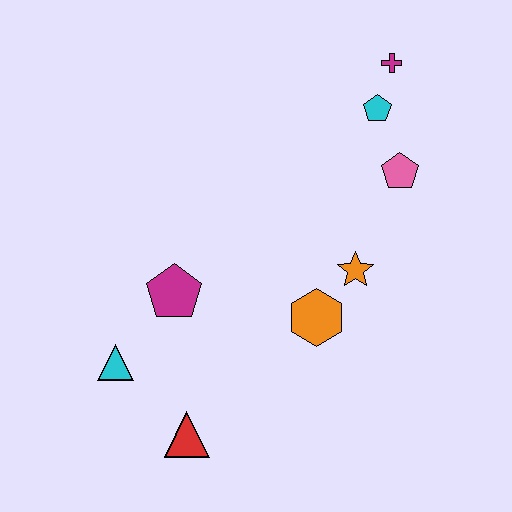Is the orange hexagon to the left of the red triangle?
No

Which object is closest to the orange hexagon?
The orange star is closest to the orange hexagon.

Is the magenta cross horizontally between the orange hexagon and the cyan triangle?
No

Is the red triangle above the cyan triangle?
No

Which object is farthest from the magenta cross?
The red triangle is farthest from the magenta cross.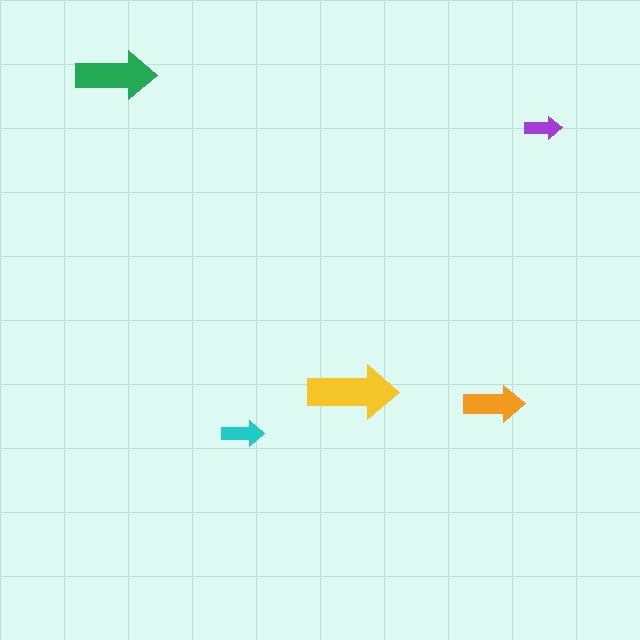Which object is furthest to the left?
The green arrow is leftmost.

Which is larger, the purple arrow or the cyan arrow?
The cyan one.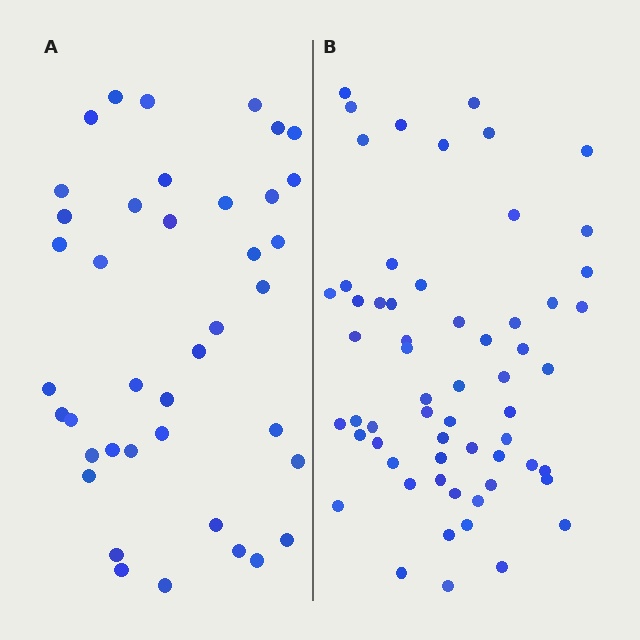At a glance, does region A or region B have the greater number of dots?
Region B (the right region) has more dots.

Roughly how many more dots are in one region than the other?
Region B has approximately 20 more dots than region A.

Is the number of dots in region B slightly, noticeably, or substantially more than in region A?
Region B has substantially more. The ratio is roughly 1.5 to 1.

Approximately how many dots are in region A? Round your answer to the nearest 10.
About 40 dots.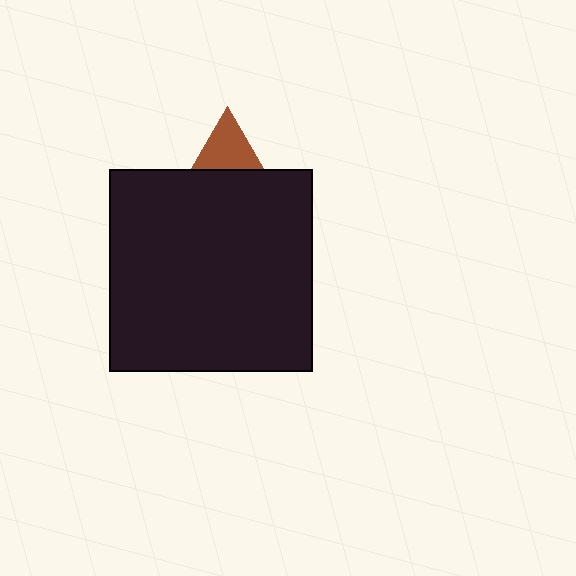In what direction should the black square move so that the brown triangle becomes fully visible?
The black square should move down. That is the shortest direction to clear the overlap and leave the brown triangle fully visible.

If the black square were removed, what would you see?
You would see the complete brown triangle.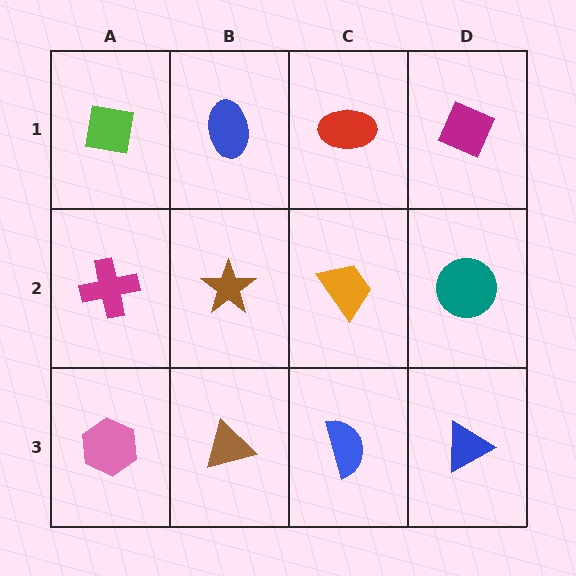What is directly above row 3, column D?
A teal circle.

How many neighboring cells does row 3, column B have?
3.